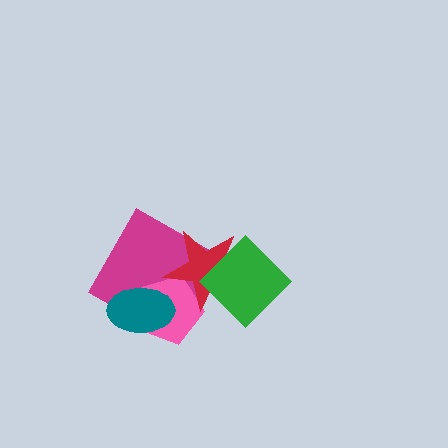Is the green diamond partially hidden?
No, no other shape covers it.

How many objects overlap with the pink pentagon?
3 objects overlap with the pink pentagon.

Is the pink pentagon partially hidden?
Yes, it is partially covered by another shape.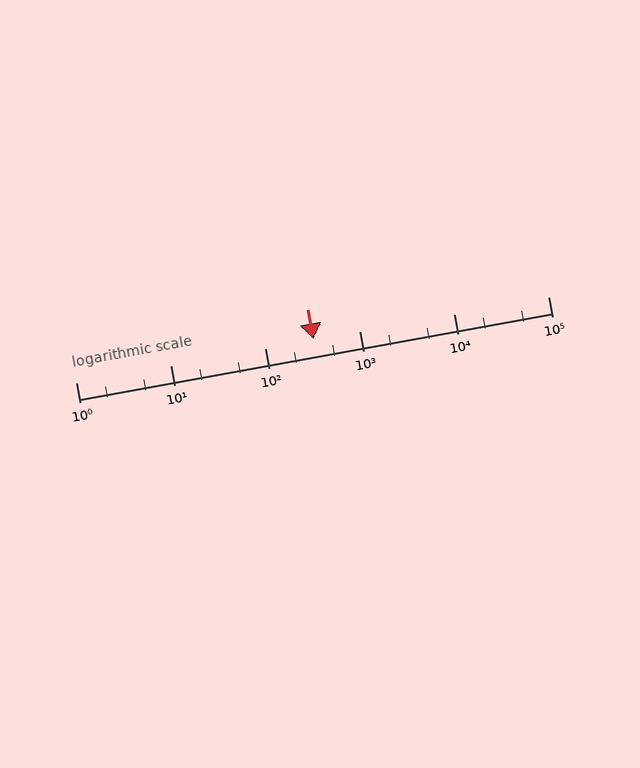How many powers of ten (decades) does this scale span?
The scale spans 5 decades, from 1 to 100000.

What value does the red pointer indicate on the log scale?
The pointer indicates approximately 330.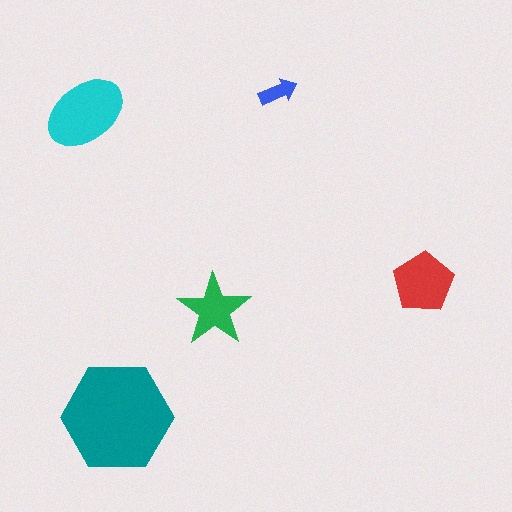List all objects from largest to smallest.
The teal hexagon, the cyan ellipse, the red pentagon, the green star, the blue arrow.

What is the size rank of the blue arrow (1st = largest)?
5th.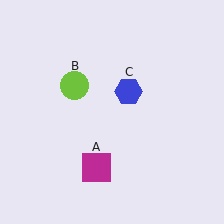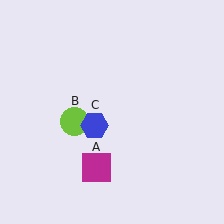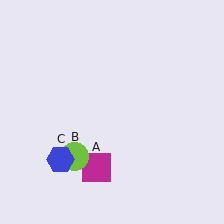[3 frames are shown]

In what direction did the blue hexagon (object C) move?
The blue hexagon (object C) moved down and to the left.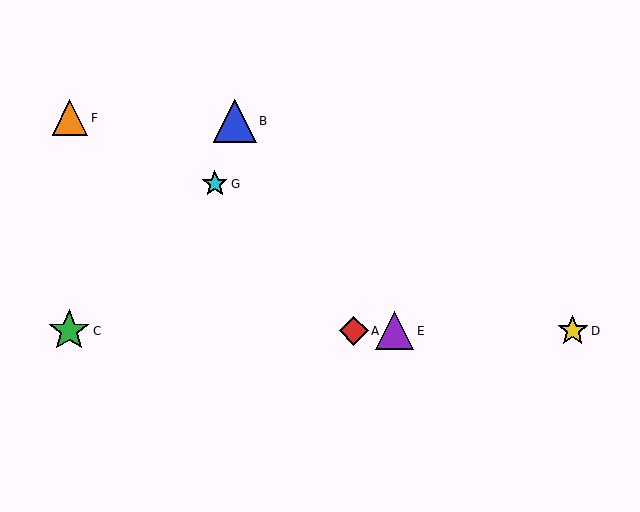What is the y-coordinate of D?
Object D is at y≈331.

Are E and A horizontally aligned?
Yes, both are at y≈331.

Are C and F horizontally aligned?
No, C is at y≈331 and F is at y≈118.